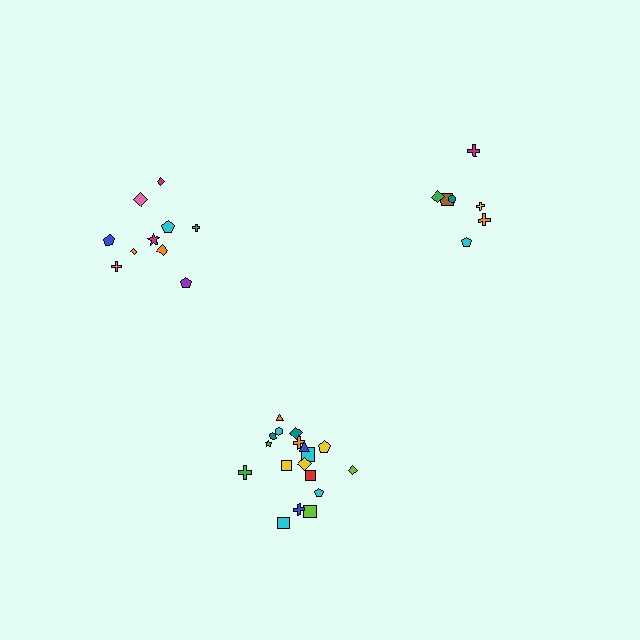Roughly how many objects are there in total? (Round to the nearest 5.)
Roughly 35 objects in total.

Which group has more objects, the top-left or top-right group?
The top-left group.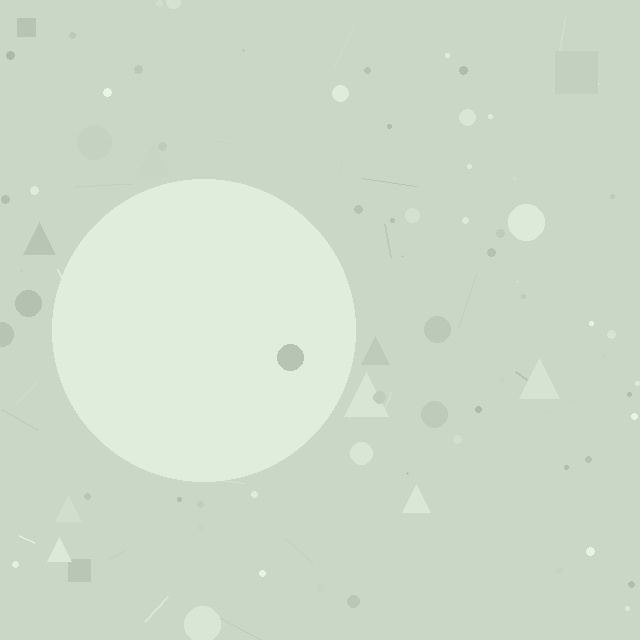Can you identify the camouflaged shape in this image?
The camouflaged shape is a circle.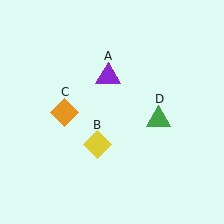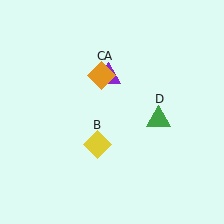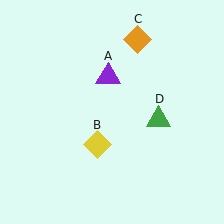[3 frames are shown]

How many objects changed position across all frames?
1 object changed position: orange diamond (object C).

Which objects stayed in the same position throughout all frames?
Purple triangle (object A) and yellow diamond (object B) and green triangle (object D) remained stationary.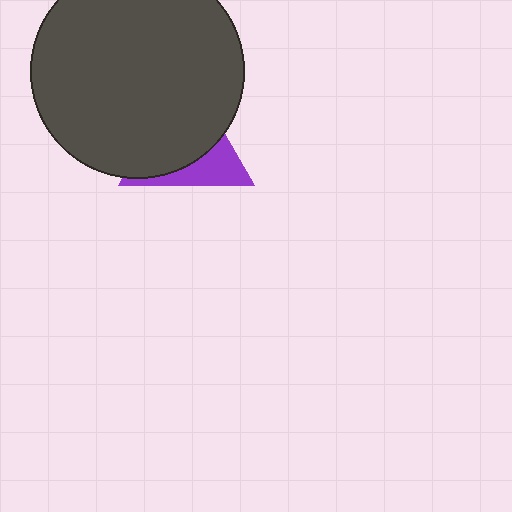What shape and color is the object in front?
The object in front is a dark gray circle.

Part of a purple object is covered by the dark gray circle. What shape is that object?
It is a triangle.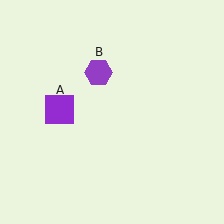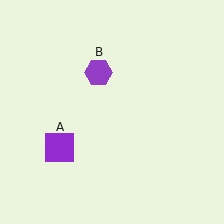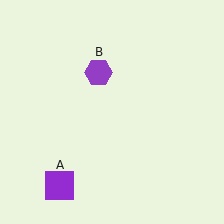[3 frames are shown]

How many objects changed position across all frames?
1 object changed position: purple square (object A).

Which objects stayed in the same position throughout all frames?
Purple hexagon (object B) remained stationary.